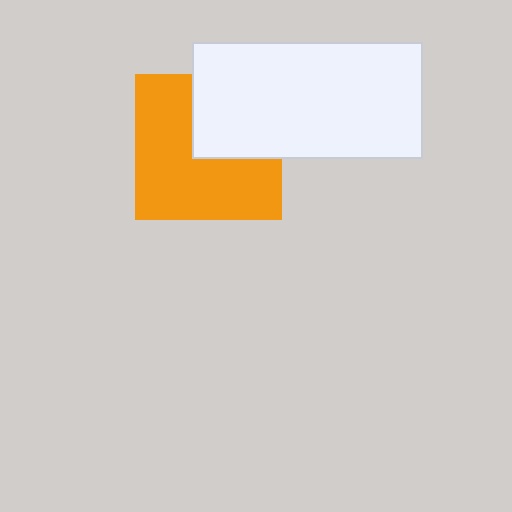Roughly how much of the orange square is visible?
About half of it is visible (roughly 64%).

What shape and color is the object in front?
The object in front is a white rectangle.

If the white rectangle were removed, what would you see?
You would see the complete orange square.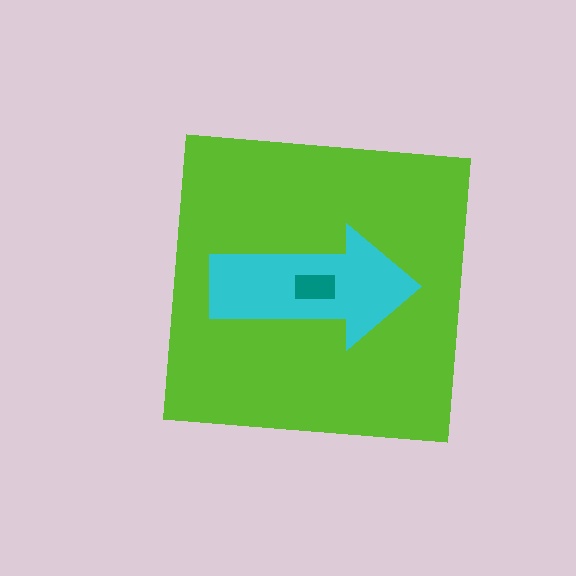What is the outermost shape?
The lime square.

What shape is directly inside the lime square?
The cyan arrow.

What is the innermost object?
The teal rectangle.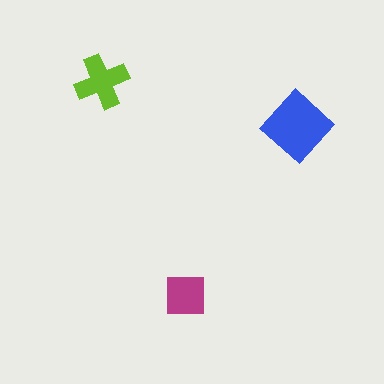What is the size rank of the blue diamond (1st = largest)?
1st.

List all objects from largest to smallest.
The blue diamond, the lime cross, the magenta square.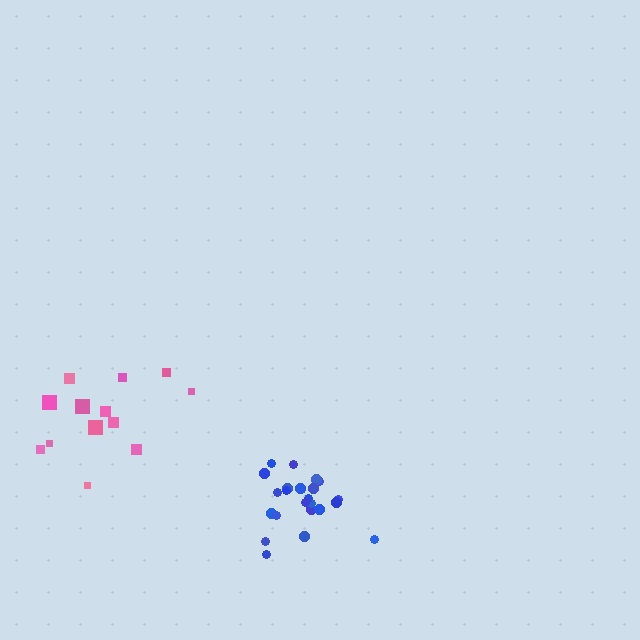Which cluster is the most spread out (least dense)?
Pink.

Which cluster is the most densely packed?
Blue.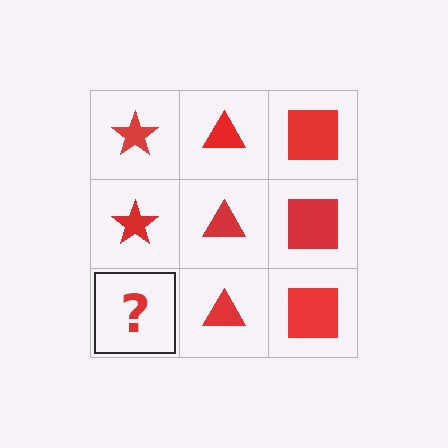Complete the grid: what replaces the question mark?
The question mark should be replaced with a red star.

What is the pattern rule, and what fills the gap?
The rule is that each column has a consistent shape. The gap should be filled with a red star.